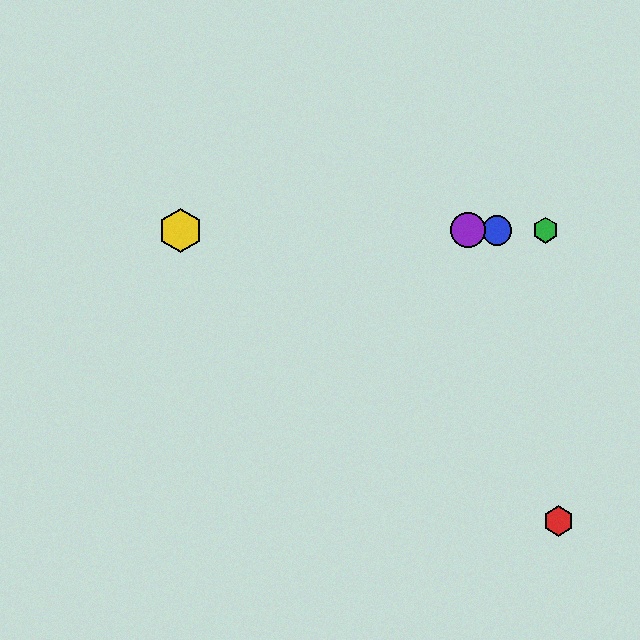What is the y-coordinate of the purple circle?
The purple circle is at y≈230.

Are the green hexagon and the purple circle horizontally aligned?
Yes, both are at y≈230.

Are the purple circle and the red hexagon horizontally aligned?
No, the purple circle is at y≈230 and the red hexagon is at y≈521.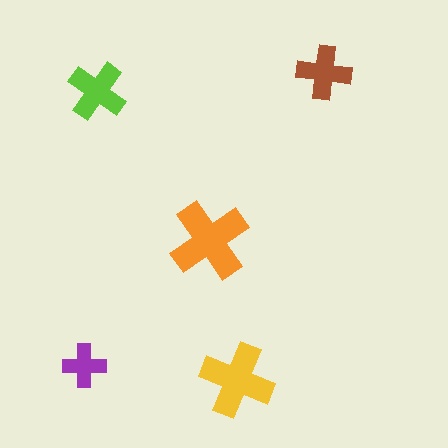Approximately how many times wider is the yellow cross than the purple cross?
About 1.5 times wider.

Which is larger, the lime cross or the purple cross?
The lime one.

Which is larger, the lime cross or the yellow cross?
The yellow one.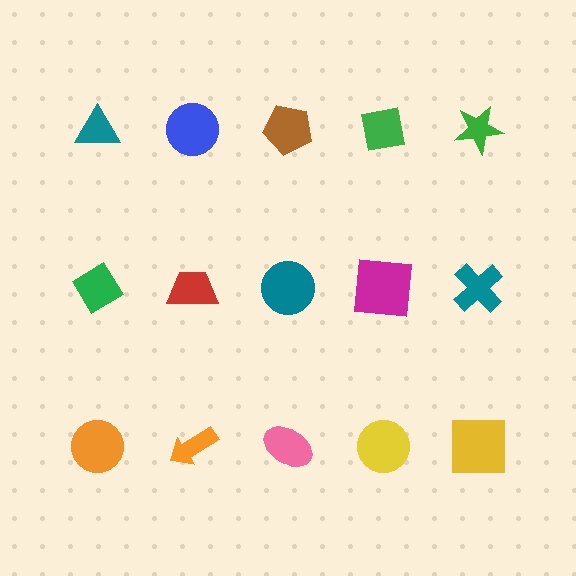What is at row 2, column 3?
A teal circle.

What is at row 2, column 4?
A magenta square.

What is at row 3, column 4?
A yellow circle.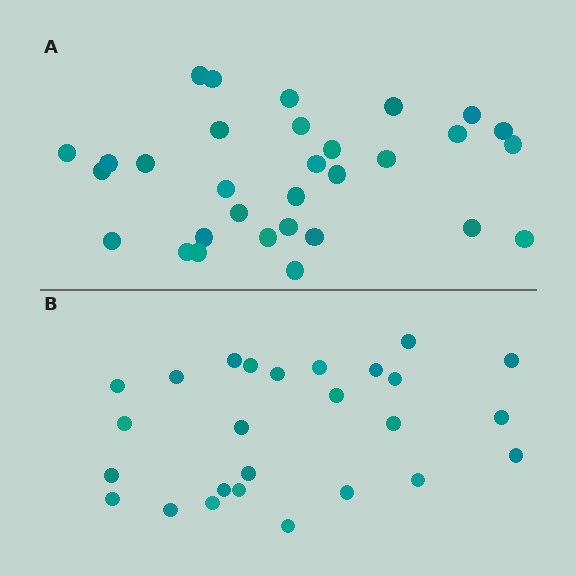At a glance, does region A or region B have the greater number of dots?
Region A (the top region) has more dots.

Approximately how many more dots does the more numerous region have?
Region A has about 5 more dots than region B.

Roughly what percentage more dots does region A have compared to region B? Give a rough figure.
About 20% more.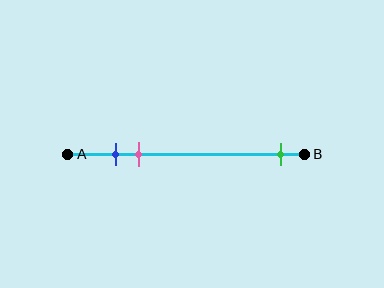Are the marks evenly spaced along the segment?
No, the marks are not evenly spaced.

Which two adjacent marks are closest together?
The blue and pink marks are the closest adjacent pair.